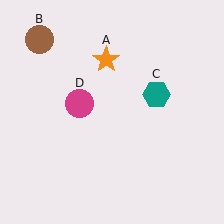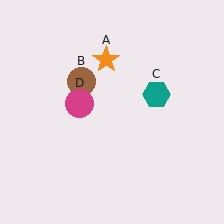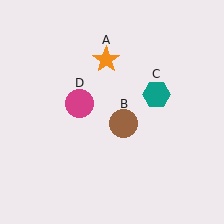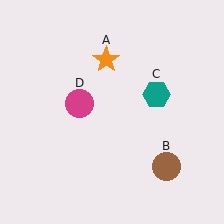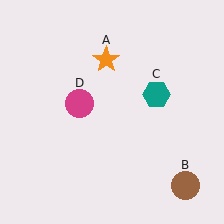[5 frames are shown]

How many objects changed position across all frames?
1 object changed position: brown circle (object B).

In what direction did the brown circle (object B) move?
The brown circle (object B) moved down and to the right.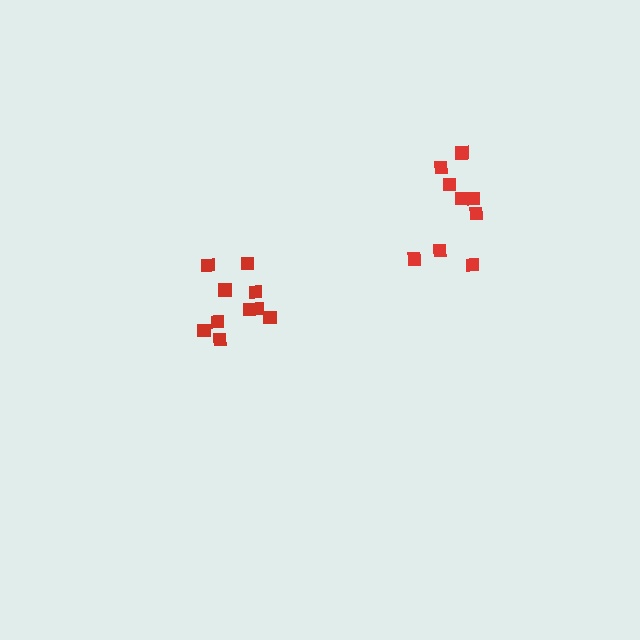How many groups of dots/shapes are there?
There are 2 groups.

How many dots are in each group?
Group 1: 10 dots, Group 2: 9 dots (19 total).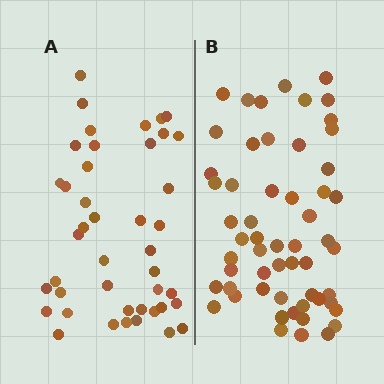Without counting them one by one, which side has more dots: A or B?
Region B (the right region) has more dots.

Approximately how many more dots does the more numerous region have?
Region B has approximately 15 more dots than region A.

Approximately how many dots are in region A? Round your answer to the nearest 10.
About 40 dots. (The exact count is 43, which rounds to 40.)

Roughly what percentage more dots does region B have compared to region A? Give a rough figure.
About 30% more.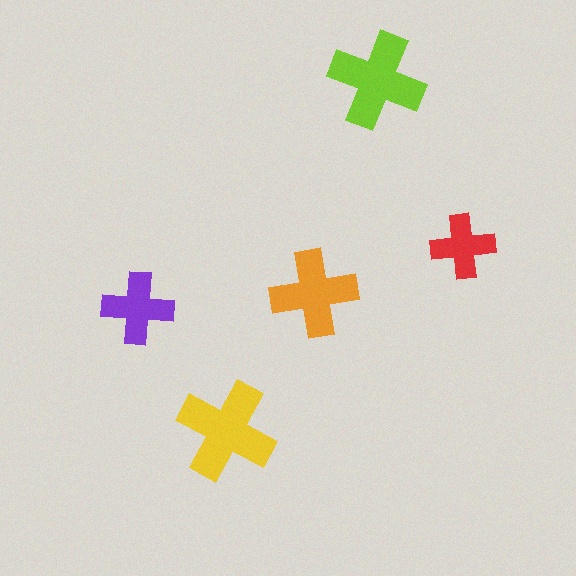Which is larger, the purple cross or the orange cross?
The orange one.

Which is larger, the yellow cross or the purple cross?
The yellow one.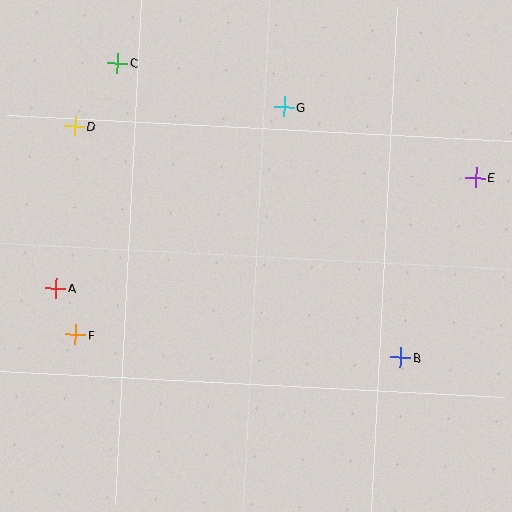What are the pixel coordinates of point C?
Point C is at (118, 63).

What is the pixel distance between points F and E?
The distance between F and E is 430 pixels.